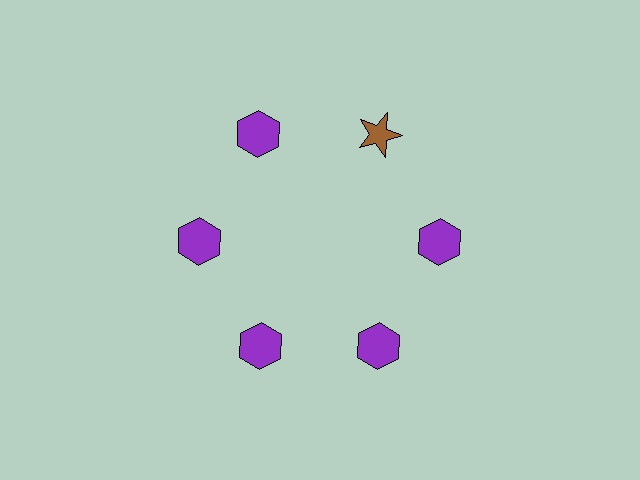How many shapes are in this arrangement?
There are 6 shapes arranged in a ring pattern.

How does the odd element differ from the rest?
It differs in both color (brown instead of purple) and shape (star instead of hexagon).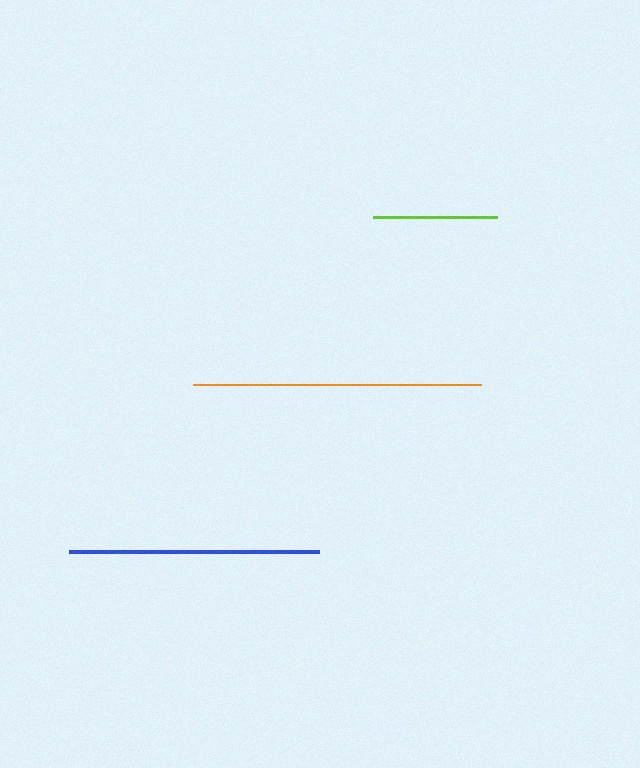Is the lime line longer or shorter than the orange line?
The orange line is longer than the lime line.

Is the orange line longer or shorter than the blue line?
The orange line is longer than the blue line.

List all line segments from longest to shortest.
From longest to shortest: orange, blue, lime.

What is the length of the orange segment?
The orange segment is approximately 288 pixels long.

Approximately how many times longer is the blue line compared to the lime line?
The blue line is approximately 2.0 times the length of the lime line.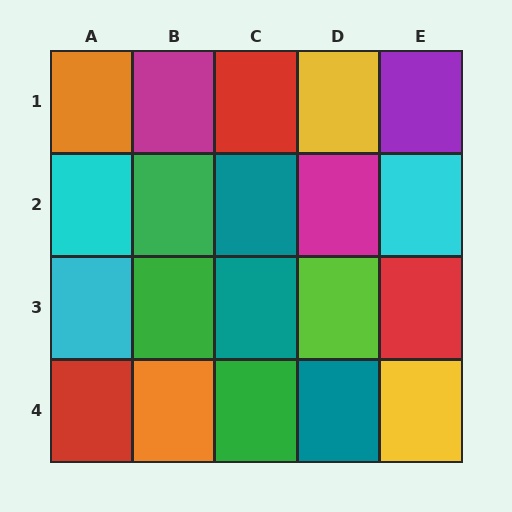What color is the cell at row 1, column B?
Magenta.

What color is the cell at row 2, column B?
Green.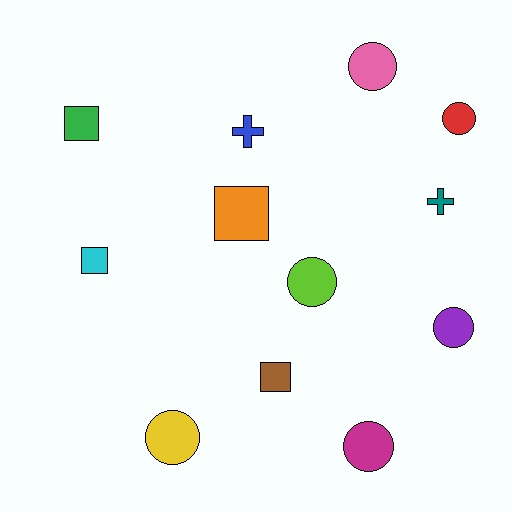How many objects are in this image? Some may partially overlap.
There are 12 objects.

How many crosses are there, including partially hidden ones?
There are 2 crosses.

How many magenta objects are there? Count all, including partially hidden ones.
There is 1 magenta object.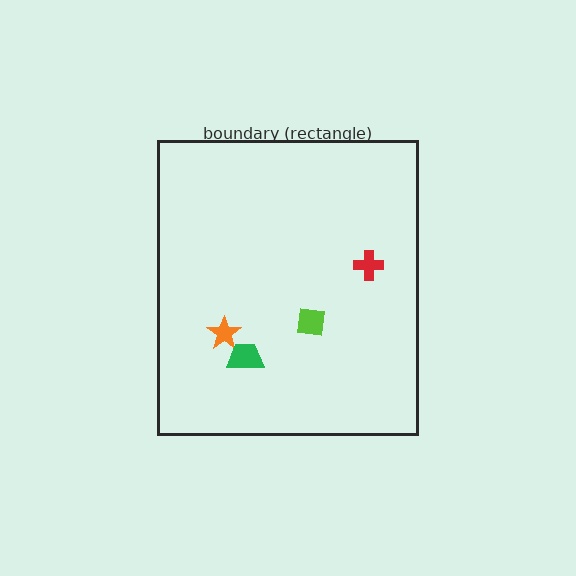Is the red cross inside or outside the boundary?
Inside.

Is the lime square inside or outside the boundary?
Inside.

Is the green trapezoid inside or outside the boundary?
Inside.